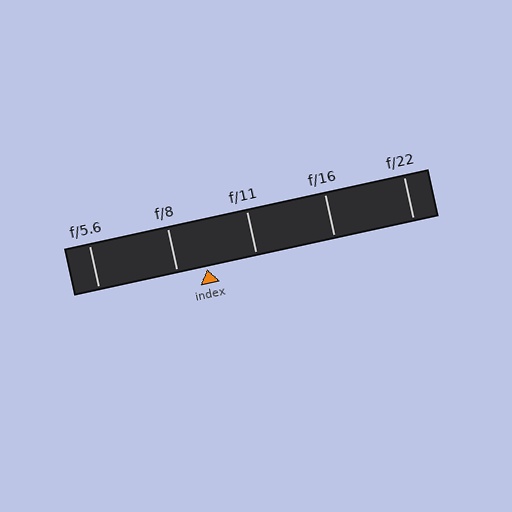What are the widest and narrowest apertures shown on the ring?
The widest aperture shown is f/5.6 and the narrowest is f/22.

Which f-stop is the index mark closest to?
The index mark is closest to f/8.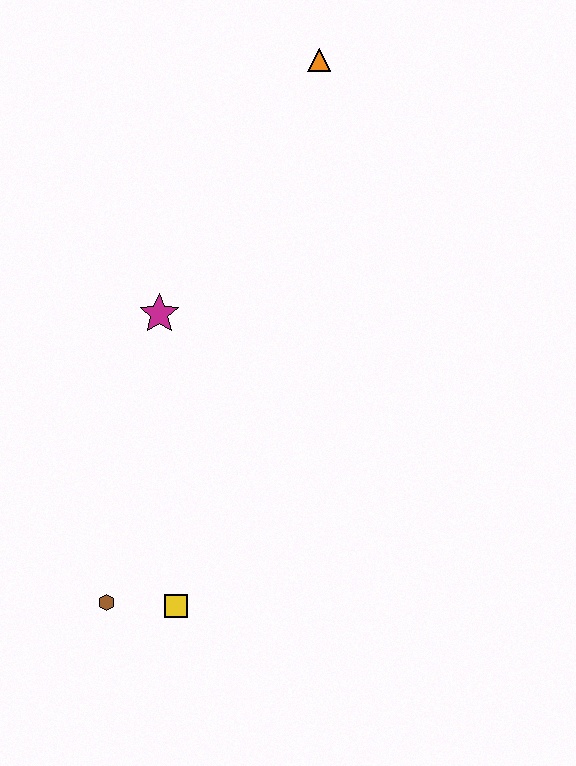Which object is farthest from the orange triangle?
The brown hexagon is farthest from the orange triangle.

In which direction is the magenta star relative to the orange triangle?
The magenta star is below the orange triangle.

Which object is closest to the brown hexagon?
The yellow square is closest to the brown hexagon.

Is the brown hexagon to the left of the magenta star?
Yes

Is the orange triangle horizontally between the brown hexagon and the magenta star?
No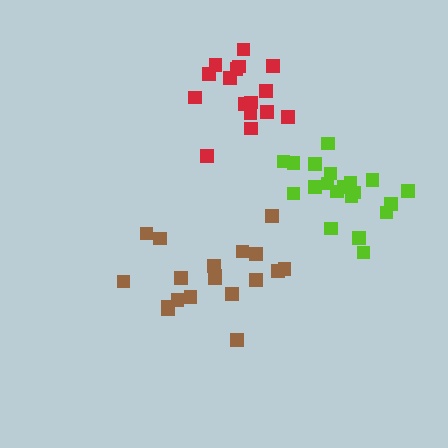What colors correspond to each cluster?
The clusters are colored: brown, red, lime.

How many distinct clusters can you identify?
There are 3 distinct clusters.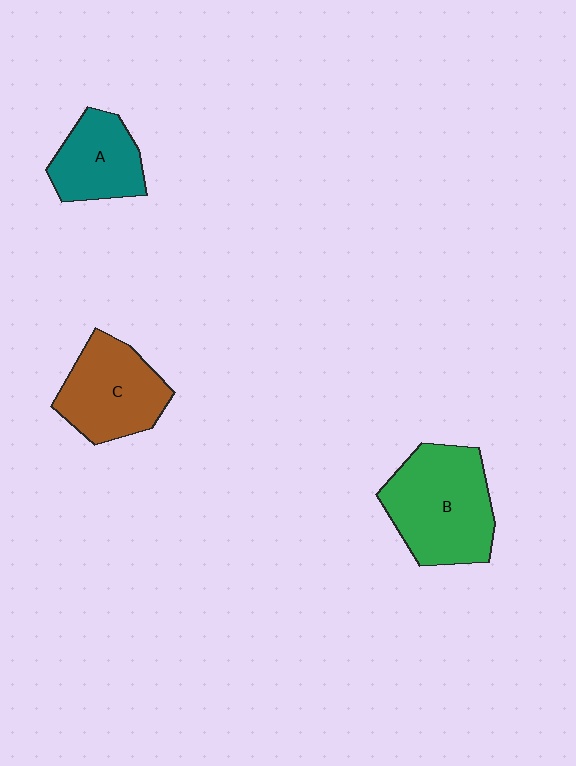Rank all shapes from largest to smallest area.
From largest to smallest: B (green), C (brown), A (teal).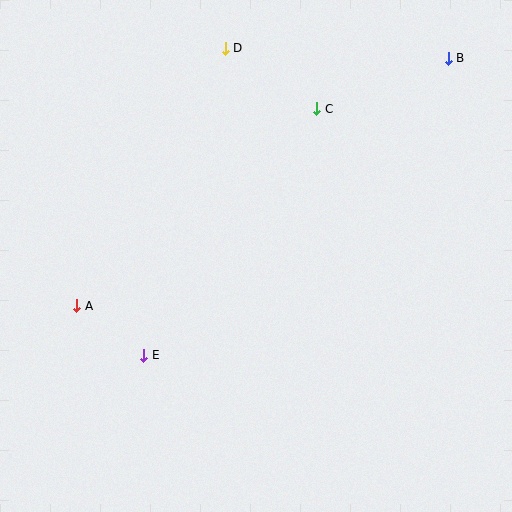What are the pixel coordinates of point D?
Point D is at (225, 48).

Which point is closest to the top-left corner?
Point D is closest to the top-left corner.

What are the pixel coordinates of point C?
Point C is at (317, 109).